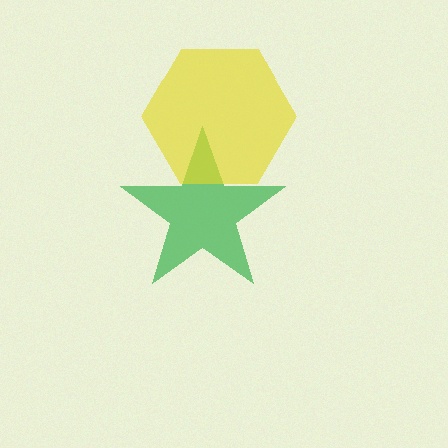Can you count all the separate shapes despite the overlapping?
Yes, there are 2 separate shapes.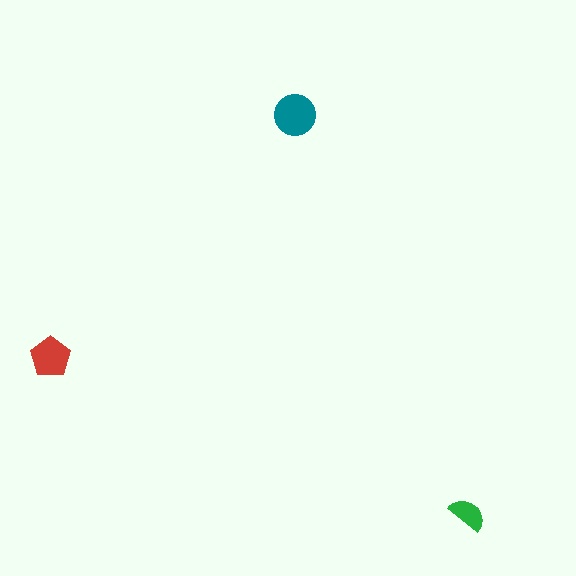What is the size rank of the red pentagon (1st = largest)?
2nd.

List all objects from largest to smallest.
The teal circle, the red pentagon, the green semicircle.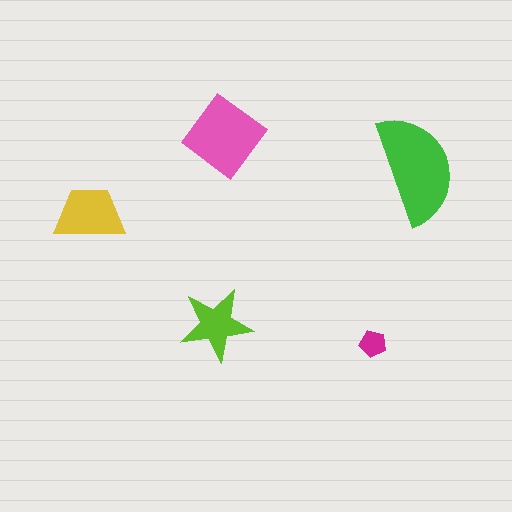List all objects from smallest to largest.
The magenta pentagon, the lime star, the yellow trapezoid, the pink diamond, the green semicircle.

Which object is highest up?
The pink diamond is topmost.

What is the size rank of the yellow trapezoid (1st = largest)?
3rd.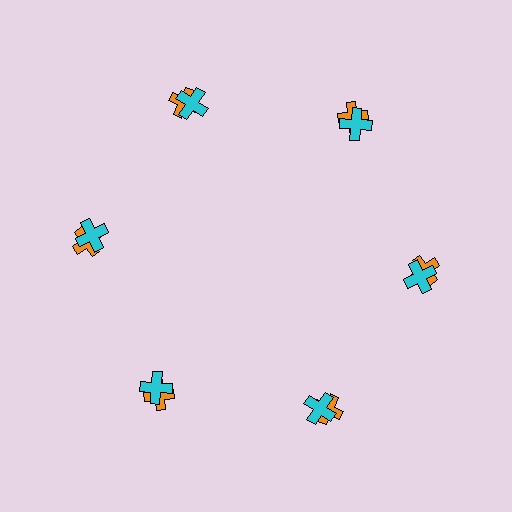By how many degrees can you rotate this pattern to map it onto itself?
The pattern maps onto itself every 60 degrees of rotation.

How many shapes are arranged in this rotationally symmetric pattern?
There are 12 shapes, arranged in 6 groups of 2.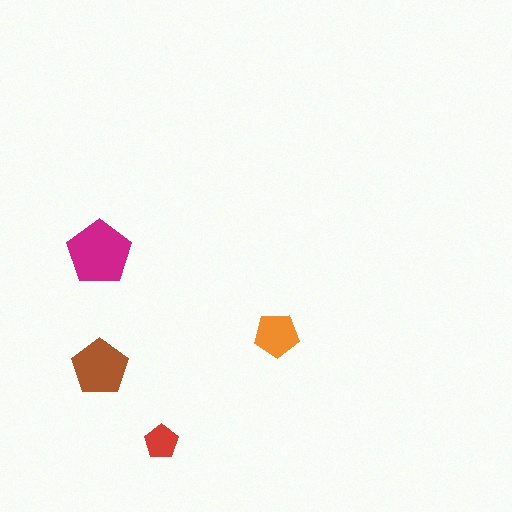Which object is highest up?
The magenta pentagon is topmost.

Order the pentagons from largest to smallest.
the magenta one, the brown one, the orange one, the red one.